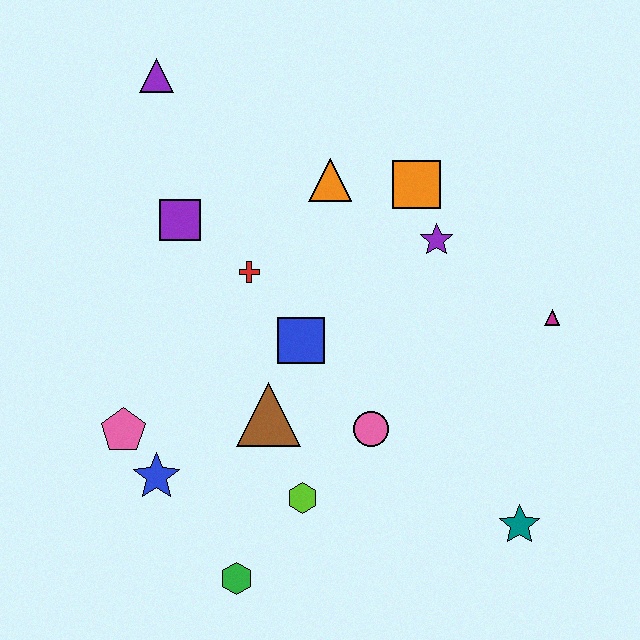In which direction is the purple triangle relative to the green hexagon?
The purple triangle is above the green hexagon.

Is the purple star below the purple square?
Yes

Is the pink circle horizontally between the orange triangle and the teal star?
Yes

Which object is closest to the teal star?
The pink circle is closest to the teal star.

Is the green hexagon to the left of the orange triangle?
Yes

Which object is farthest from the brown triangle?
The purple triangle is farthest from the brown triangle.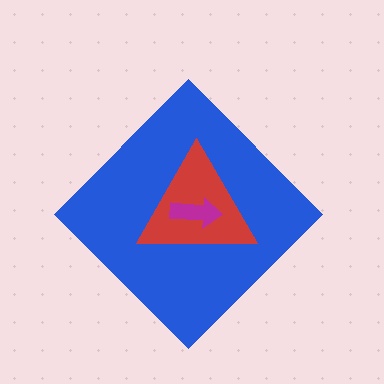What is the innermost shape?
The magenta arrow.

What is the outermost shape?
The blue diamond.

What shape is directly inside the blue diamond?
The red triangle.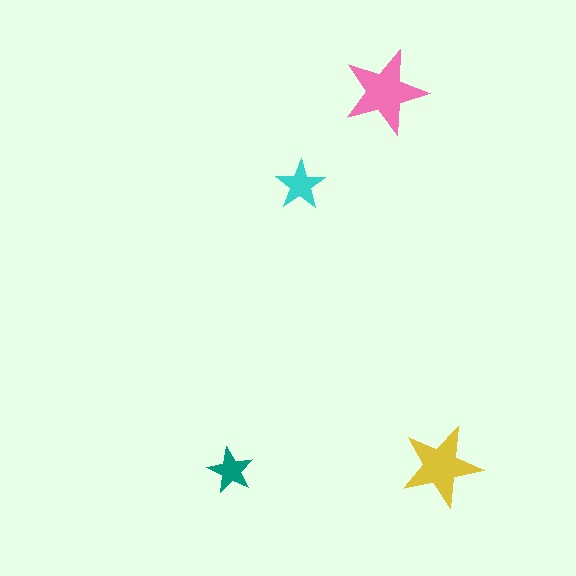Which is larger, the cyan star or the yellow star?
The yellow one.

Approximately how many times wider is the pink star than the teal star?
About 2 times wider.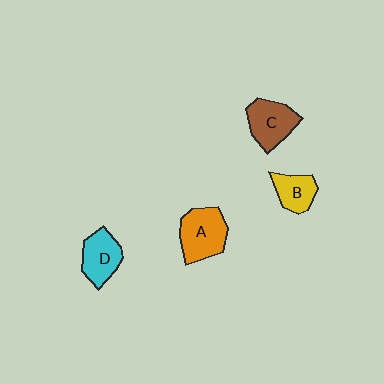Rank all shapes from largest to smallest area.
From largest to smallest: A (orange), C (brown), D (cyan), B (yellow).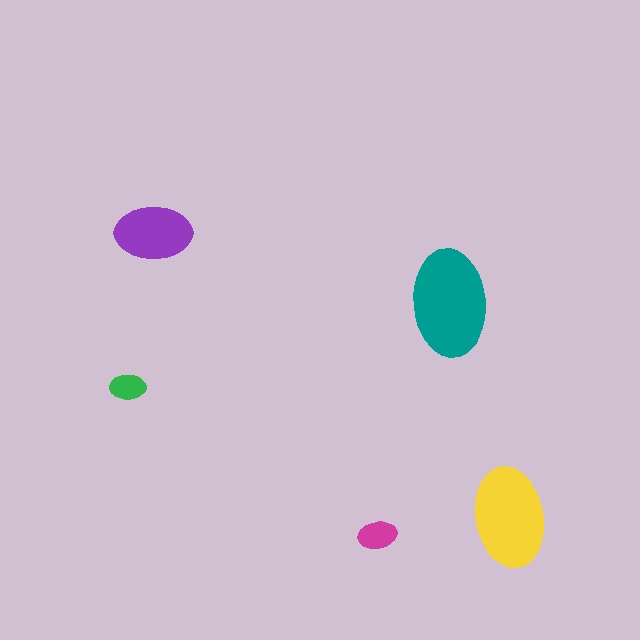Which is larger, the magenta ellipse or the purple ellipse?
The purple one.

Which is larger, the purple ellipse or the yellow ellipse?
The yellow one.